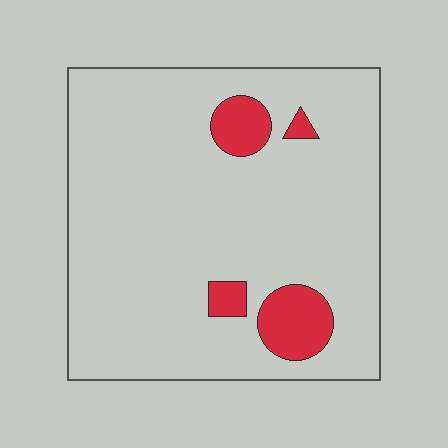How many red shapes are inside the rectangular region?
4.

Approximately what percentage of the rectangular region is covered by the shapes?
Approximately 10%.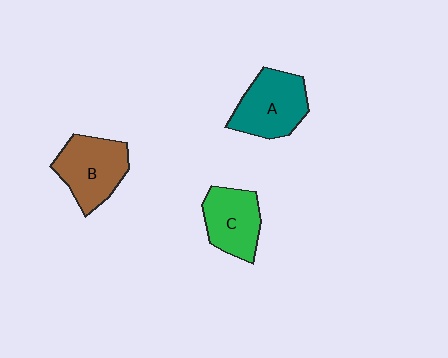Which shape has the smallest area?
Shape C (green).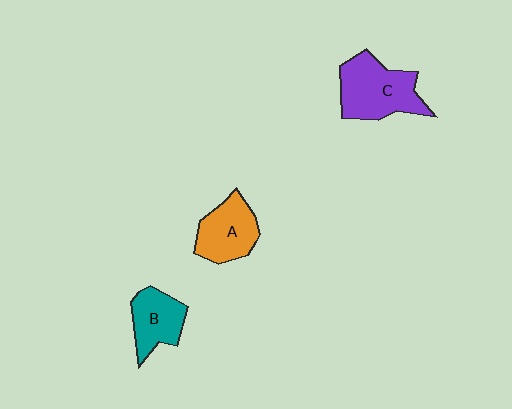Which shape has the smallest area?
Shape B (teal).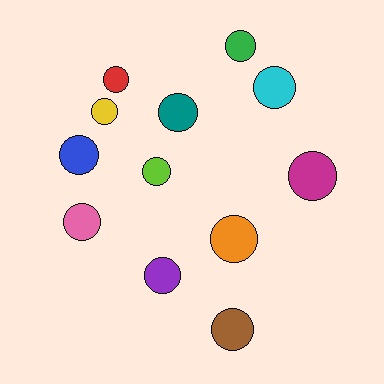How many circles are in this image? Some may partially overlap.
There are 12 circles.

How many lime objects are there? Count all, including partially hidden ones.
There is 1 lime object.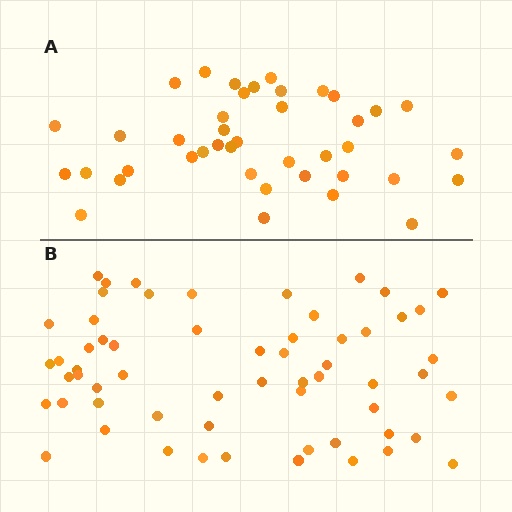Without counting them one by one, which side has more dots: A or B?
Region B (the bottom region) has more dots.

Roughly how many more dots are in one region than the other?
Region B has approximately 20 more dots than region A.